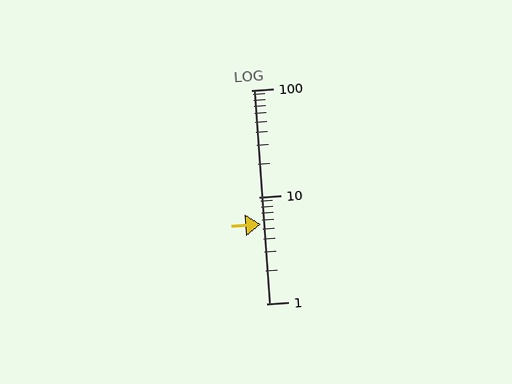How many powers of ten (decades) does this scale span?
The scale spans 2 decades, from 1 to 100.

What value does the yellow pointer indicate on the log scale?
The pointer indicates approximately 5.5.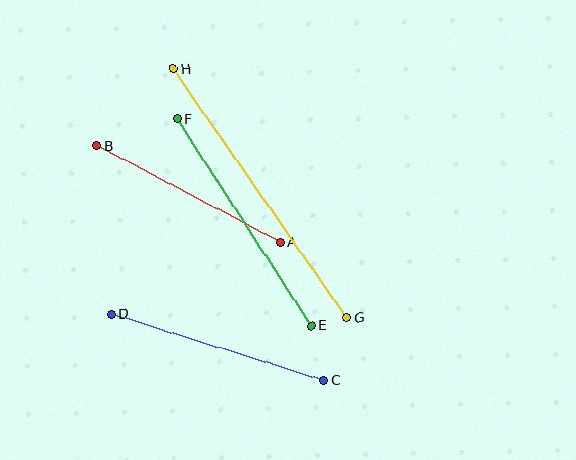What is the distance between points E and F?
The distance is approximately 247 pixels.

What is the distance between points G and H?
The distance is approximately 303 pixels.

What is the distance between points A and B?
The distance is approximately 207 pixels.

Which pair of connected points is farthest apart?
Points G and H are farthest apart.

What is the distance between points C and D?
The distance is approximately 223 pixels.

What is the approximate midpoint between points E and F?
The midpoint is at approximately (244, 223) pixels.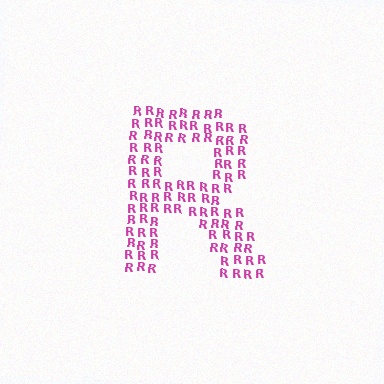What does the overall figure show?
The overall figure shows the letter R.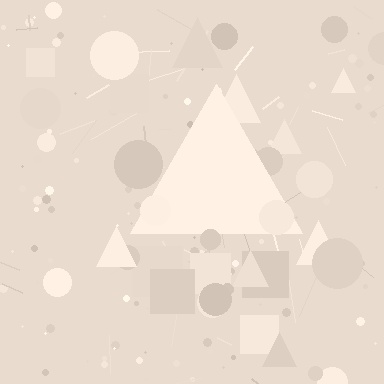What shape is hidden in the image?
A triangle is hidden in the image.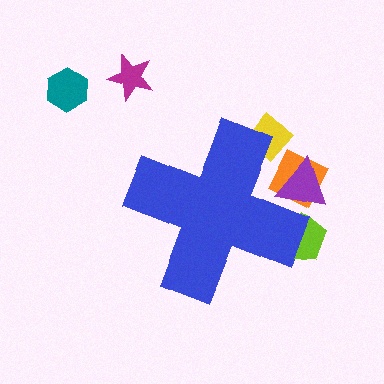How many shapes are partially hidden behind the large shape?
4 shapes are partially hidden.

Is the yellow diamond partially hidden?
Yes, the yellow diamond is partially hidden behind the blue cross.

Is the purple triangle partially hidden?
Yes, the purple triangle is partially hidden behind the blue cross.